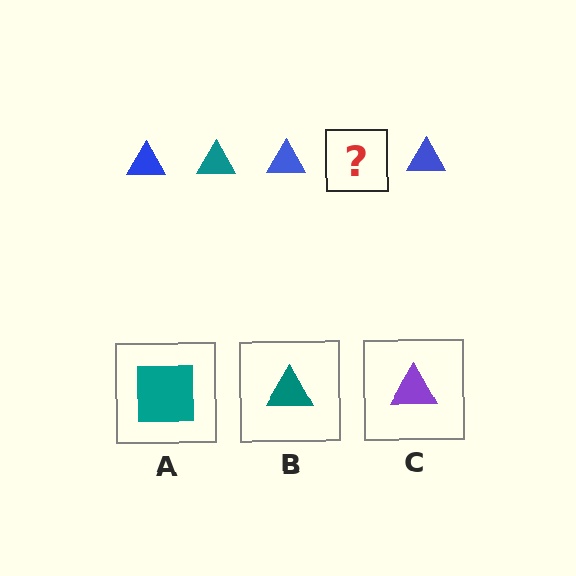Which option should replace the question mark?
Option B.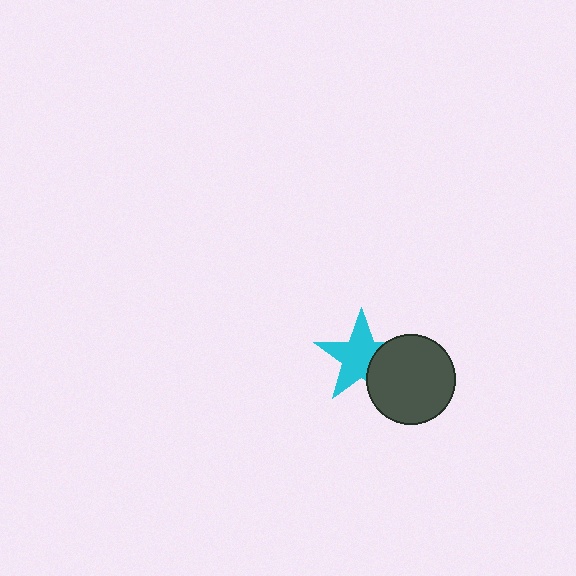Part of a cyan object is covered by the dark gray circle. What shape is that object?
It is a star.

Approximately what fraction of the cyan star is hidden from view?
Roughly 30% of the cyan star is hidden behind the dark gray circle.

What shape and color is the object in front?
The object in front is a dark gray circle.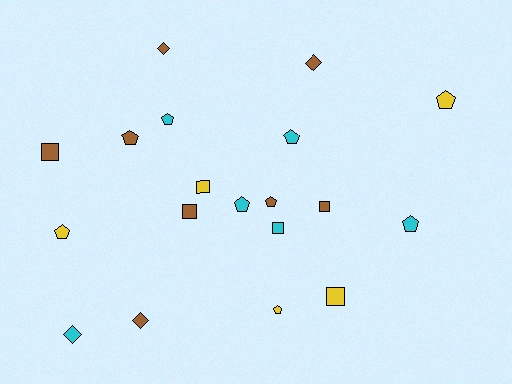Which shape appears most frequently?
Pentagon, with 9 objects.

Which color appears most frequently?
Brown, with 8 objects.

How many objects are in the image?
There are 19 objects.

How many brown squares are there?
There are 3 brown squares.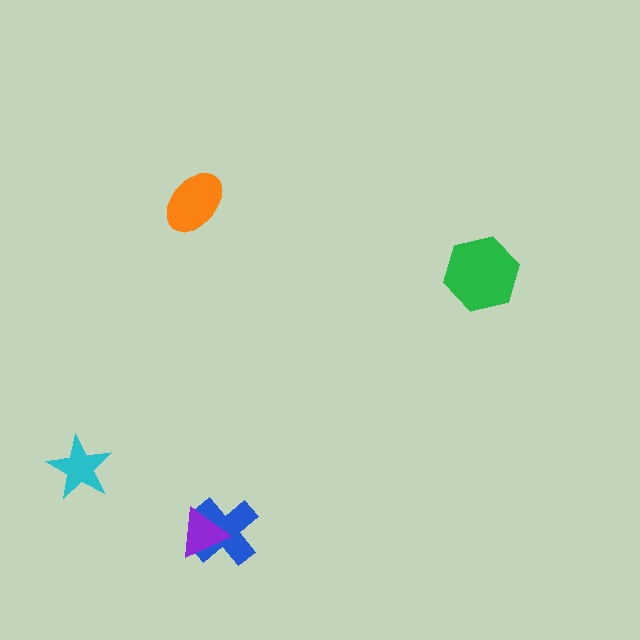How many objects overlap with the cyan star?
0 objects overlap with the cyan star.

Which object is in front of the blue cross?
The purple triangle is in front of the blue cross.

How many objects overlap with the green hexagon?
0 objects overlap with the green hexagon.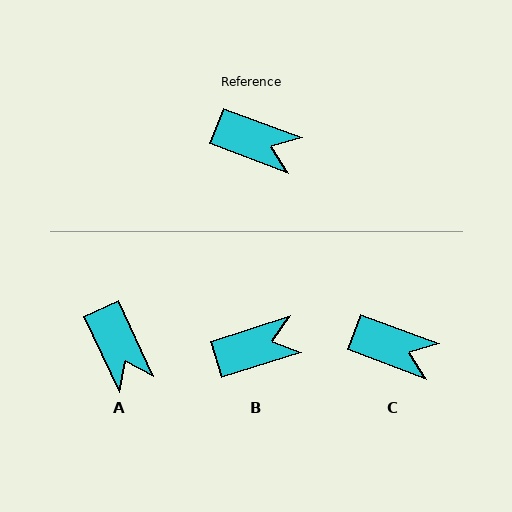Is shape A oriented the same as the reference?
No, it is off by about 45 degrees.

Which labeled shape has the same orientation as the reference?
C.